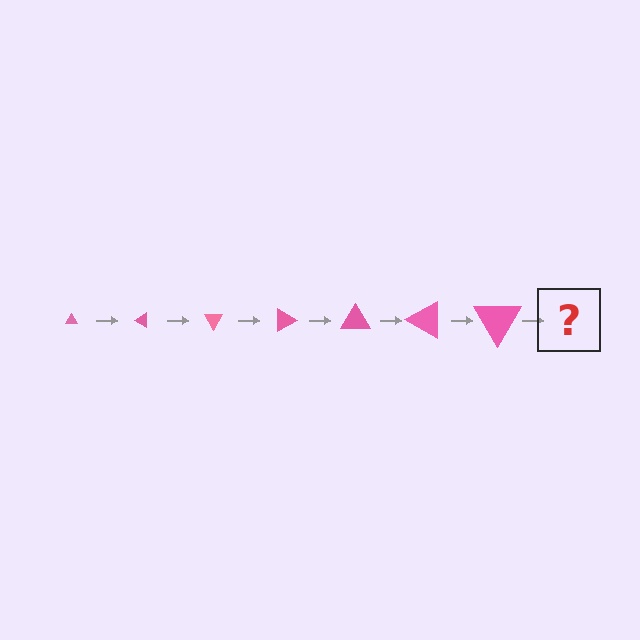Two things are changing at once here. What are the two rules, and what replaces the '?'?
The two rules are that the triangle grows larger each step and it rotates 30 degrees each step. The '?' should be a triangle, larger than the previous one and rotated 210 degrees from the start.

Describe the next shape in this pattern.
It should be a triangle, larger than the previous one and rotated 210 degrees from the start.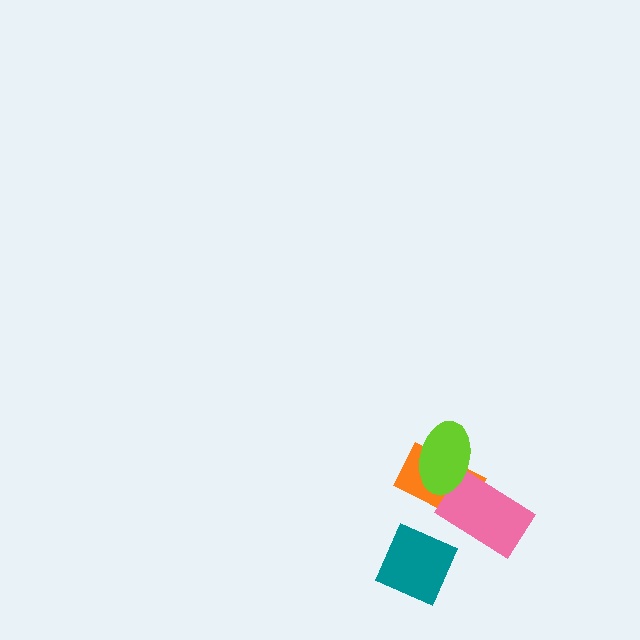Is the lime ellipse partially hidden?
No, no other shape covers it.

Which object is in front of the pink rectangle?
The lime ellipse is in front of the pink rectangle.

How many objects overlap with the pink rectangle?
2 objects overlap with the pink rectangle.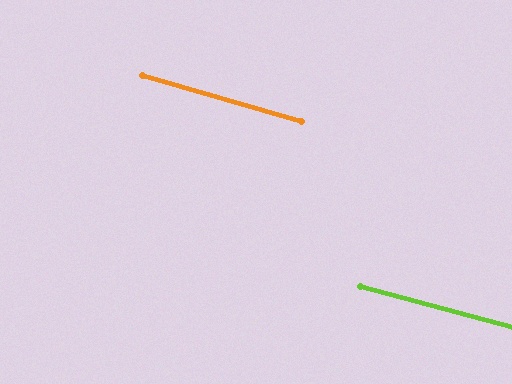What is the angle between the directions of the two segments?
Approximately 1 degree.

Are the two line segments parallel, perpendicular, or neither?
Parallel — their directions differ by only 0.8°.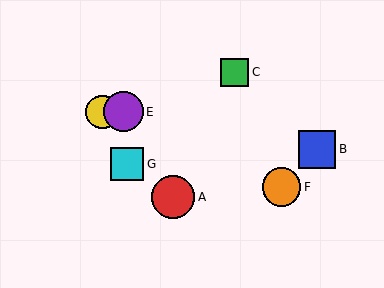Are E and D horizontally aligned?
Yes, both are at y≈112.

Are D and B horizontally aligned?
No, D is at y≈112 and B is at y≈149.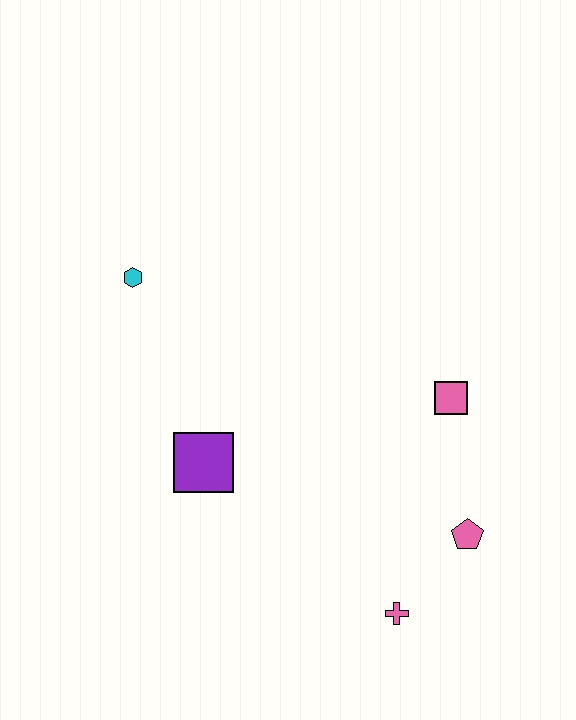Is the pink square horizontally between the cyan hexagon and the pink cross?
No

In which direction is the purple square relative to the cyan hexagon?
The purple square is below the cyan hexagon.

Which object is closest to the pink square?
The pink pentagon is closest to the pink square.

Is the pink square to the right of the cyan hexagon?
Yes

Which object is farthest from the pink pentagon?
The cyan hexagon is farthest from the pink pentagon.